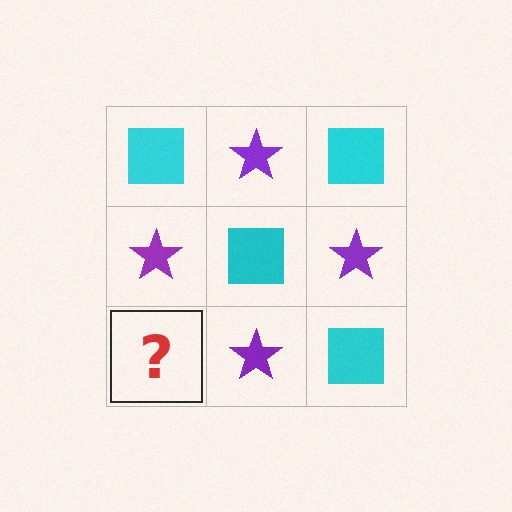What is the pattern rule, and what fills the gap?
The rule is that it alternates cyan square and purple star in a checkerboard pattern. The gap should be filled with a cyan square.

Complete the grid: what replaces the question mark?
The question mark should be replaced with a cyan square.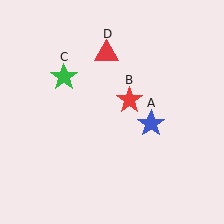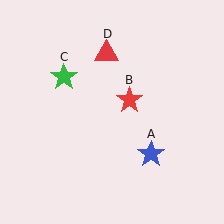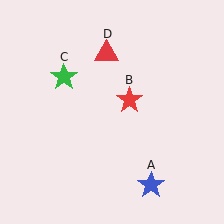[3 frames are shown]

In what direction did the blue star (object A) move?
The blue star (object A) moved down.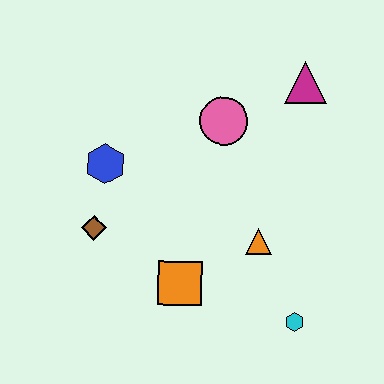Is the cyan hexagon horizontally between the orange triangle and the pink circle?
No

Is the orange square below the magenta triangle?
Yes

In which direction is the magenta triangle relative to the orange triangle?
The magenta triangle is above the orange triangle.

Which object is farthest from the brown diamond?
The magenta triangle is farthest from the brown diamond.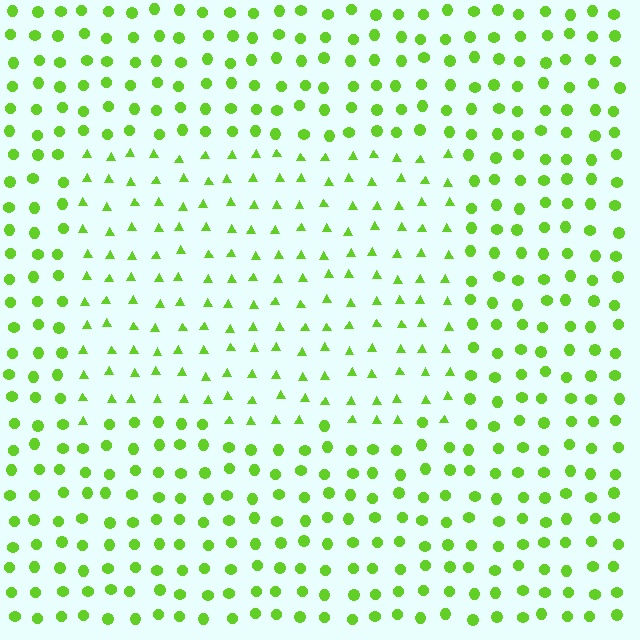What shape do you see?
I see a rectangle.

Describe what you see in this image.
The image is filled with small lime elements arranged in a uniform grid. A rectangle-shaped region contains triangles, while the surrounding area contains circles. The boundary is defined purely by the change in element shape.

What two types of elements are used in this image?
The image uses triangles inside the rectangle region and circles outside it.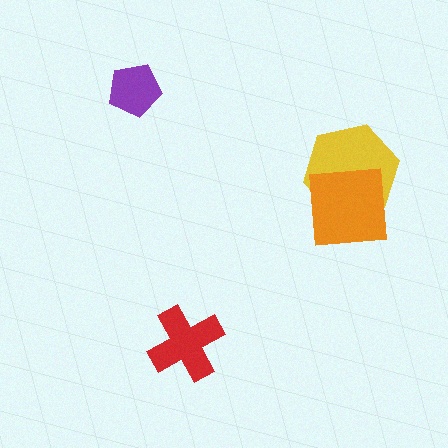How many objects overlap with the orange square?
1 object overlaps with the orange square.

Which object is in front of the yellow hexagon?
The orange square is in front of the yellow hexagon.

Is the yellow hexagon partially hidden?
Yes, it is partially covered by another shape.